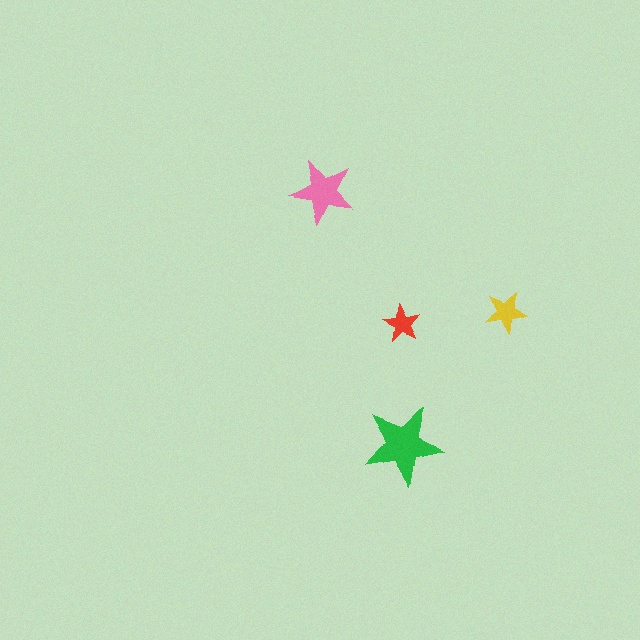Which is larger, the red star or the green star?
The green one.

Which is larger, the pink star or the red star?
The pink one.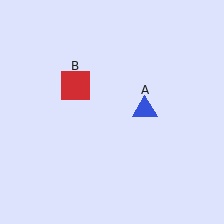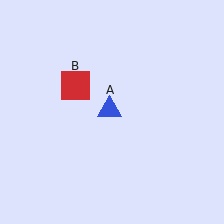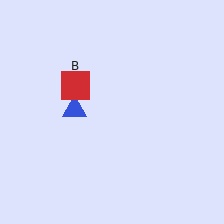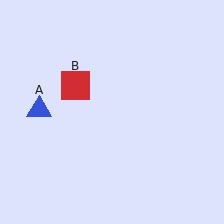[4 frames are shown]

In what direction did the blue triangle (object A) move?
The blue triangle (object A) moved left.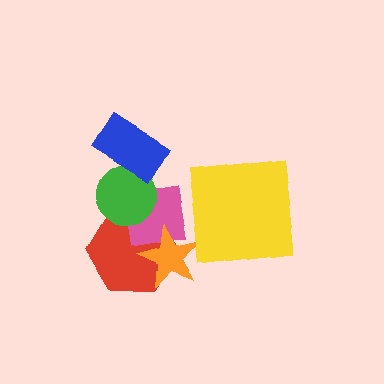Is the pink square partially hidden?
Yes, it is partially covered by another shape.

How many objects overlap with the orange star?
2 objects overlap with the orange star.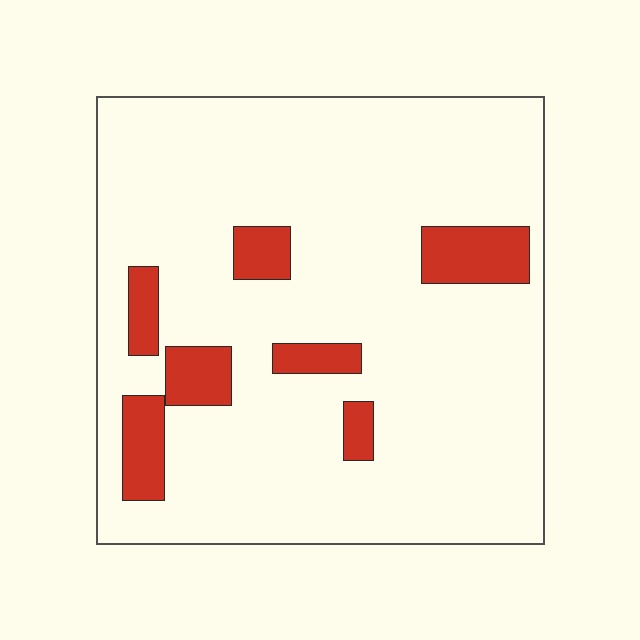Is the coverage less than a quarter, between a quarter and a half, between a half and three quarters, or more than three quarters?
Less than a quarter.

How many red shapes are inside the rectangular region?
7.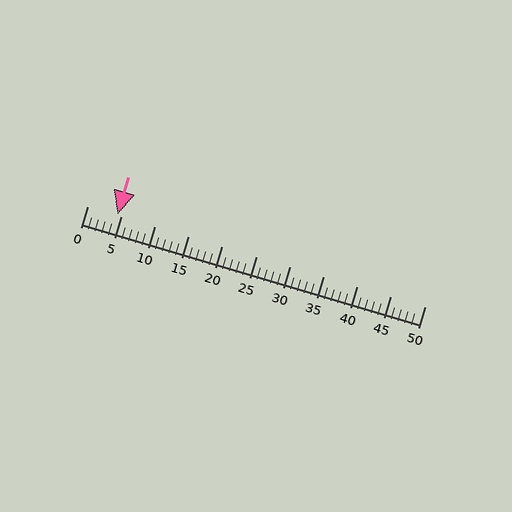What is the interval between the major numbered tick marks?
The major tick marks are spaced 5 units apart.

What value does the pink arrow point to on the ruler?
The pink arrow points to approximately 4.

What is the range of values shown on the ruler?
The ruler shows values from 0 to 50.